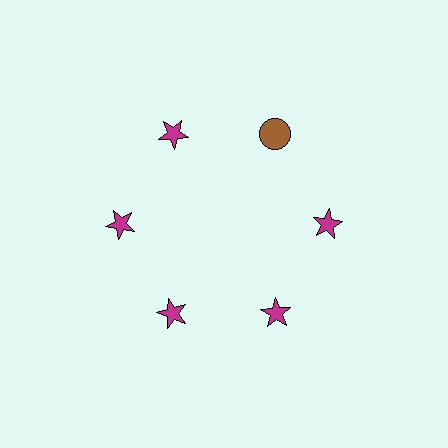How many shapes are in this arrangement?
There are 6 shapes arranged in a ring pattern.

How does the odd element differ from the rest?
It differs in both color (brown instead of magenta) and shape (circle instead of star).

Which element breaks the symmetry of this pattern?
The brown circle at roughly the 1 o'clock position breaks the symmetry. All other shapes are magenta stars.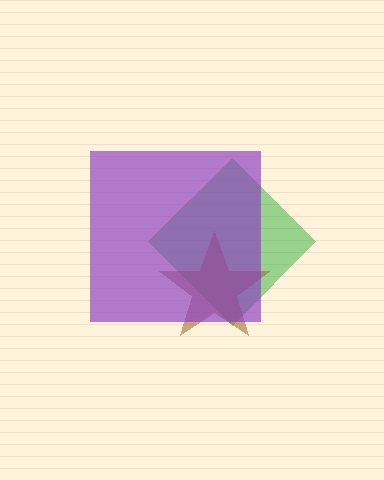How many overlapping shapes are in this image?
There are 3 overlapping shapes in the image.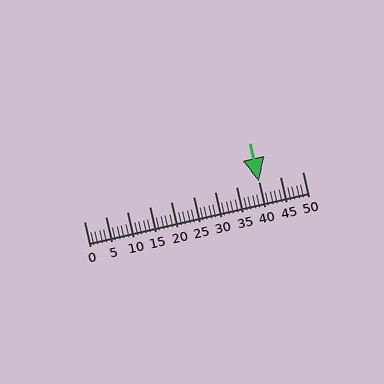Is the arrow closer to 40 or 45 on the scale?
The arrow is closer to 40.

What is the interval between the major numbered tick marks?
The major tick marks are spaced 5 units apart.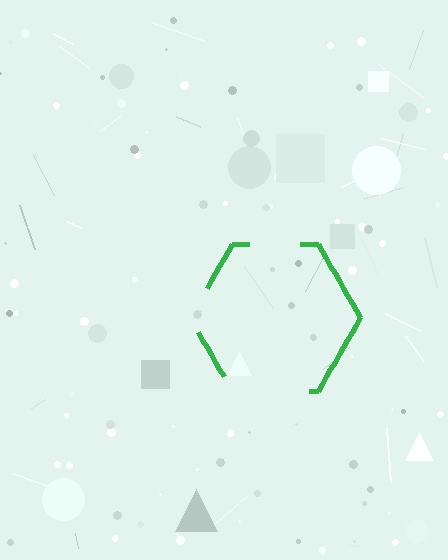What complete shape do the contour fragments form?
The contour fragments form a hexagon.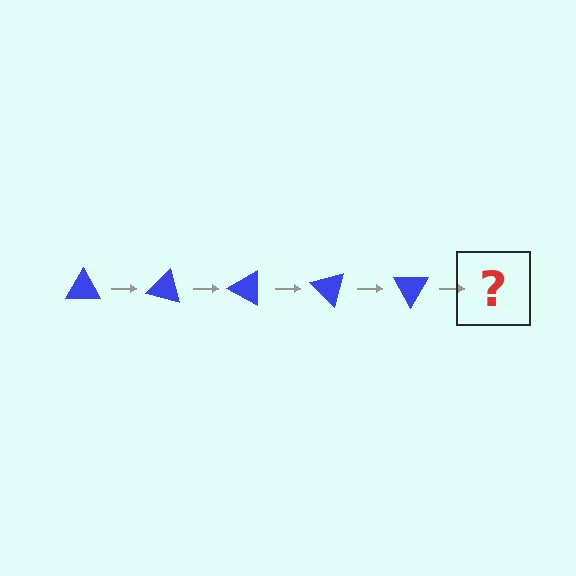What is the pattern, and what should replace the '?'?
The pattern is that the triangle rotates 15 degrees each step. The '?' should be a blue triangle rotated 75 degrees.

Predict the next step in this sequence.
The next step is a blue triangle rotated 75 degrees.